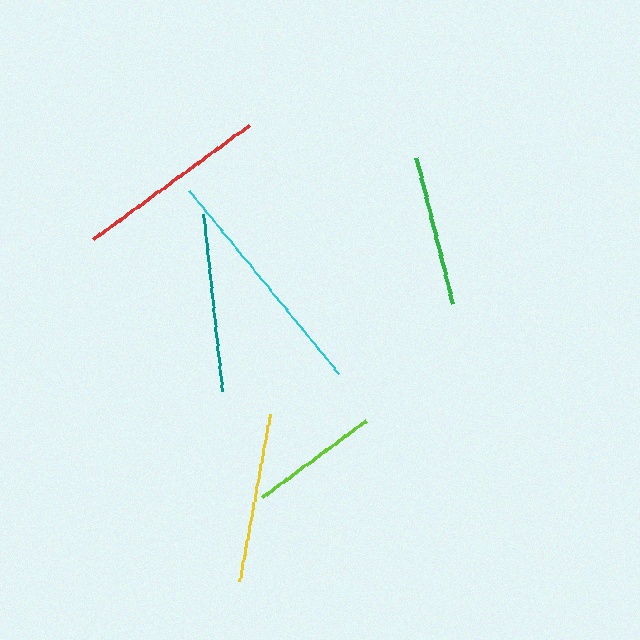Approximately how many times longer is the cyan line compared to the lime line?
The cyan line is approximately 1.8 times the length of the lime line.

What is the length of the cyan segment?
The cyan segment is approximately 237 pixels long.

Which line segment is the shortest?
The lime line is the shortest at approximately 129 pixels.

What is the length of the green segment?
The green segment is approximately 150 pixels long.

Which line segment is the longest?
The cyan line is the longest at approximately 237 pixels.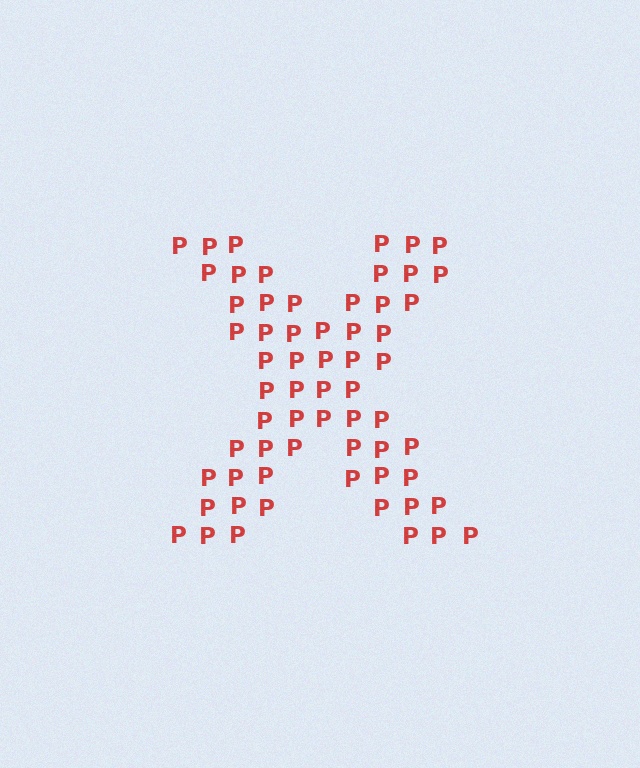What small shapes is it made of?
It is made of small letter P's.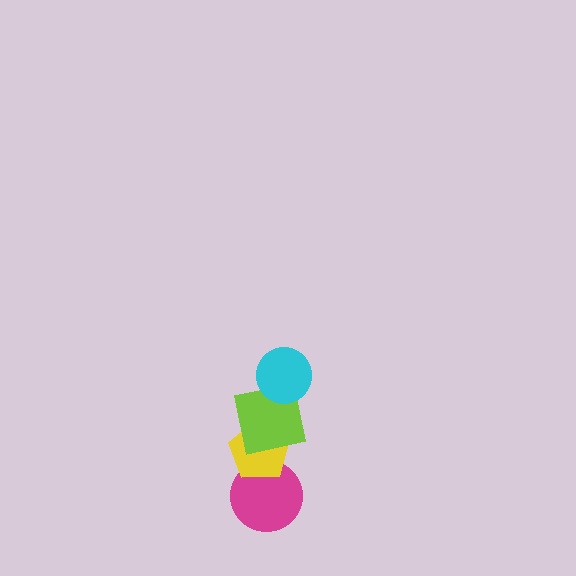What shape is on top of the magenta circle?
The yellow pentagon is on top of the magenta circle.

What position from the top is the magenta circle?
The magenta circle is 4th from the top.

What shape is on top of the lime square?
The cyan circle is on top of the lime square.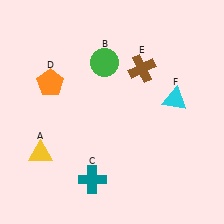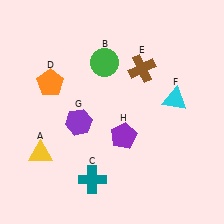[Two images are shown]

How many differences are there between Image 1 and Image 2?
There are 2 differences between the two images.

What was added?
A purple hexagon (G), a purple pentagon (H) were added in Image 2.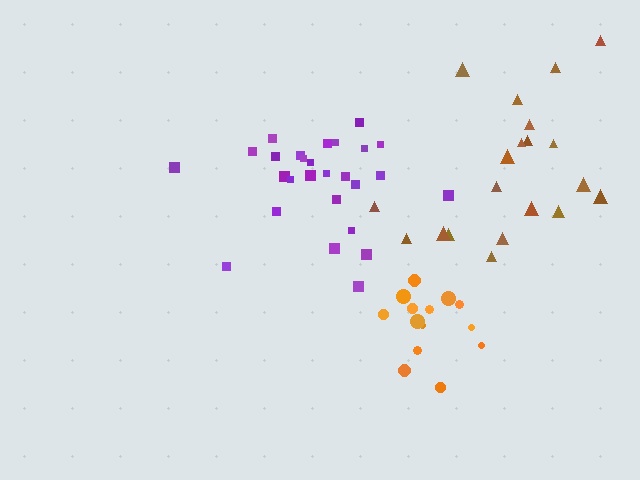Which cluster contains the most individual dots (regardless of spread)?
Purple (27).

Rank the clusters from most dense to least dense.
orange, purple, brown.